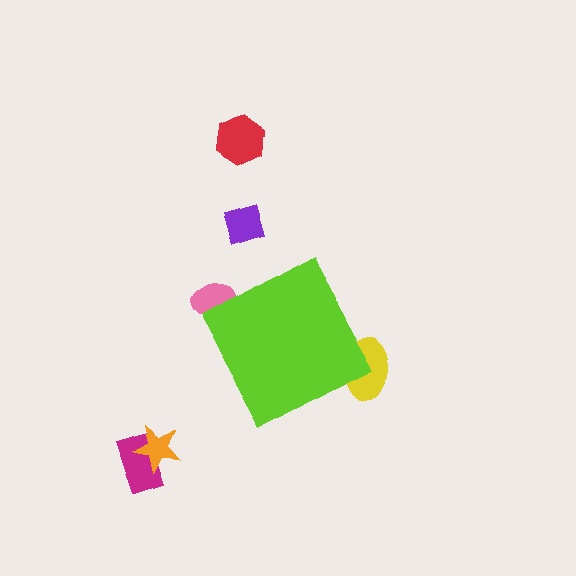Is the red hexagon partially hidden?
No, the red hexagon is fully visible.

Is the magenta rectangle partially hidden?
No, the magenta rectangle is fully visible.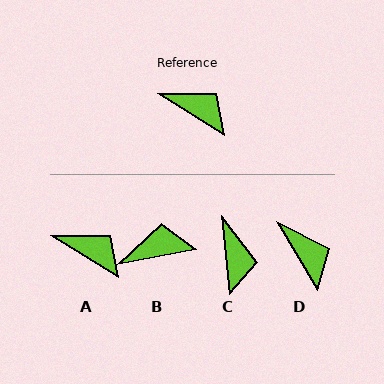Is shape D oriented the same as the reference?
No, it is off by about 27 degrees.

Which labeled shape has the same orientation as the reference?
A.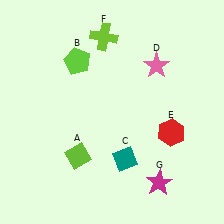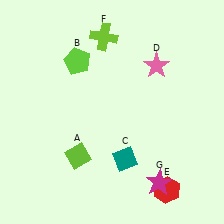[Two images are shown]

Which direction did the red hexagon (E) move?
The red hexagon (E) moved down.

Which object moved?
The red hexagon (E) moved down.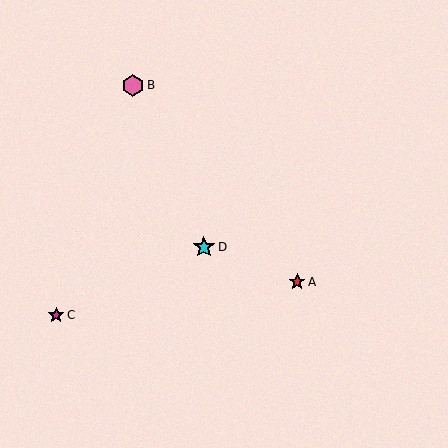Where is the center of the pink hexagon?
The center of the pink hexagon is at (133, 86).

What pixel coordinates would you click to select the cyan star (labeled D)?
Click at (204, 247) to select the cyan star D.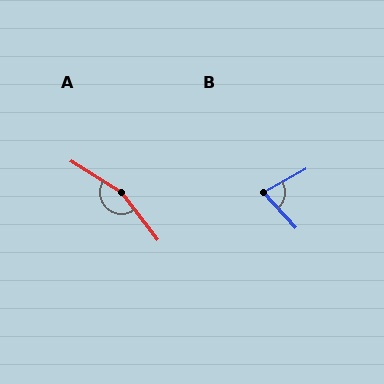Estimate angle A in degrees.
Approximately 159 degrees.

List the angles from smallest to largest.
B (78°), A (159°).